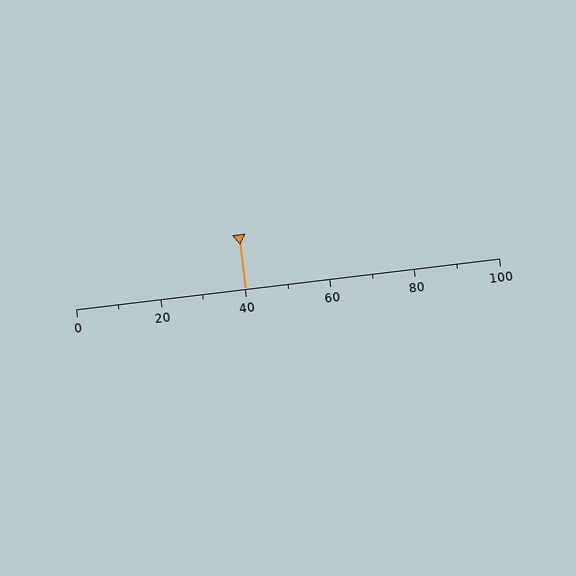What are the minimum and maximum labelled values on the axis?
The axis runs from 0 to 100.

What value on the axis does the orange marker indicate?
The marker indicates approximately 40.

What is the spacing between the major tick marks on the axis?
The major ticks are spaced 20 apart.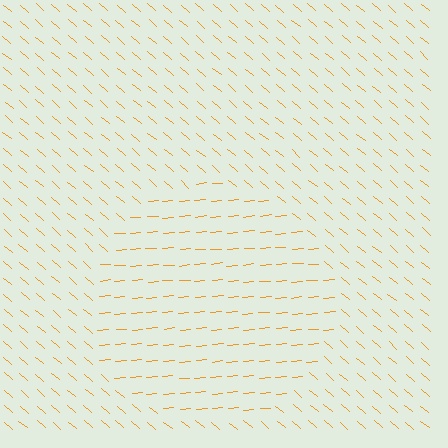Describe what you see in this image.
The image is filled with small orange line segments. A circle region in the image has lines oriented differently from the surrounding lines, creating a visible texture boundary.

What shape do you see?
I see a circle.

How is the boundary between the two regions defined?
The boundary is defined purely by a change in line orientation (approximately 45 degrees difference). All lines are the same color and thickness.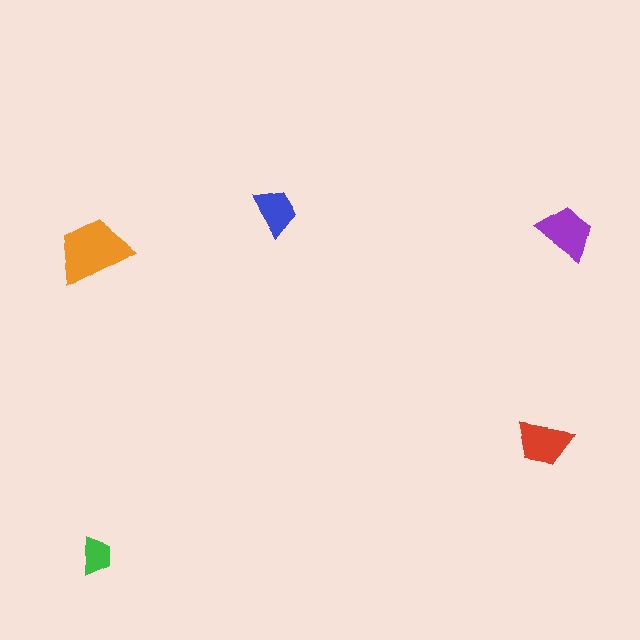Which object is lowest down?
The green trapezoid is bottommost.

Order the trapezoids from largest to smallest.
the orange one, the purple one, the red one, the blue one, the green one.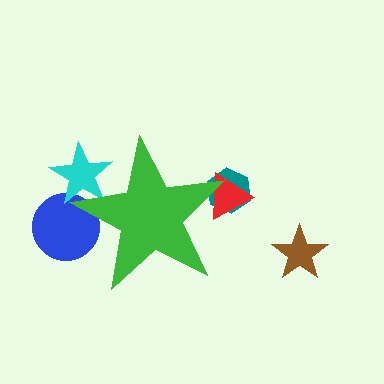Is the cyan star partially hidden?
Yes, the cyan star is partially hidden behind the green star.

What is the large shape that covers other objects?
A green star.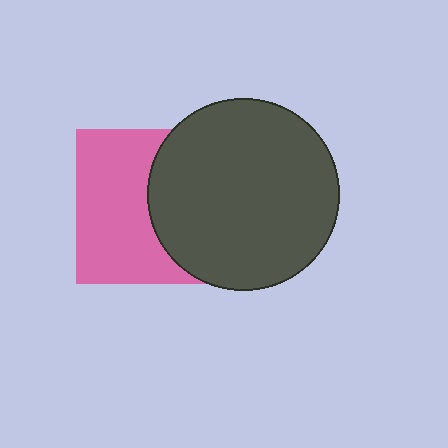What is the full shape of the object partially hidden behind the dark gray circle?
The partially hidden object is a pink square.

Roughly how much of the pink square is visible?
About half of it is visible (roughly 54%).